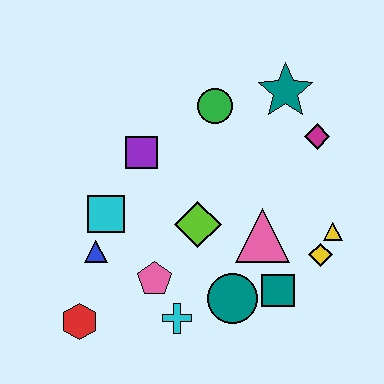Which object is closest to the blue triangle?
The cyan square is closest to the blue triangle.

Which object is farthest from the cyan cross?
The teal star is farthest from the cyan cross.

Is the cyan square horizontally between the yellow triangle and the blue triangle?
Yes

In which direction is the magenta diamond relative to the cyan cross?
The magenta diamond is above the cyan cross.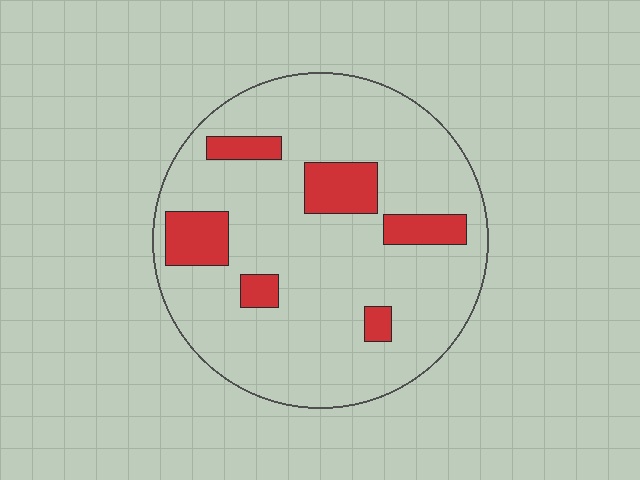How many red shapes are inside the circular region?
6.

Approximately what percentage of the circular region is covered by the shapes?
Approximately 15%.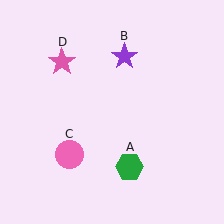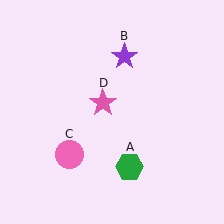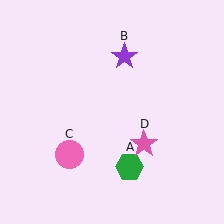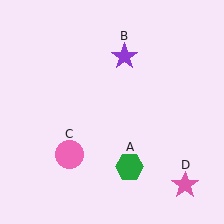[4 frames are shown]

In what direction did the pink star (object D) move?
The pink star (object D) moved down and to the right.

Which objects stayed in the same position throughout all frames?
Green hexagon (object A) and purple star (object B) and pink circle (object C) remained stationary.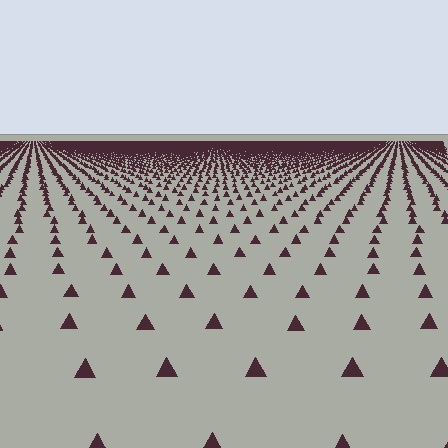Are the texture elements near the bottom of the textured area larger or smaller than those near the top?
Larger. Near the bottom, elements are closer to the viewer and appear at a bigger on-screen size.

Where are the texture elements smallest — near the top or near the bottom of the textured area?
Near the top.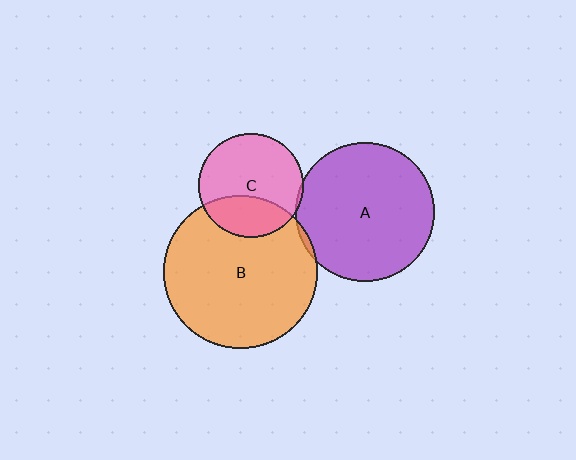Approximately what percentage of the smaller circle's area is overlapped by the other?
Approximately 5%.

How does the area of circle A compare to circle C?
Approximately 1.8 times.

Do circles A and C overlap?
Yes.